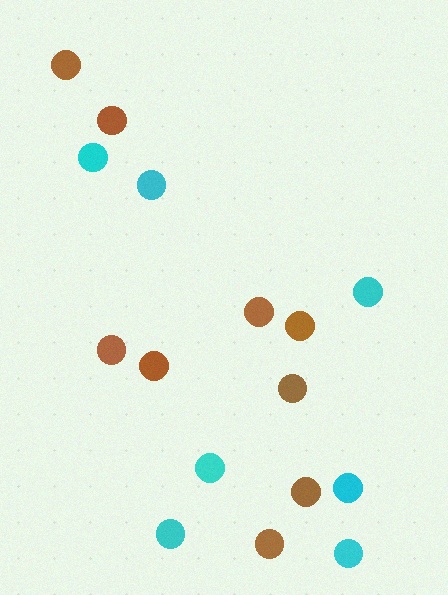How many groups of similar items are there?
There are 2 groups: one group of brown circles (9) and one group of cyan circles (7).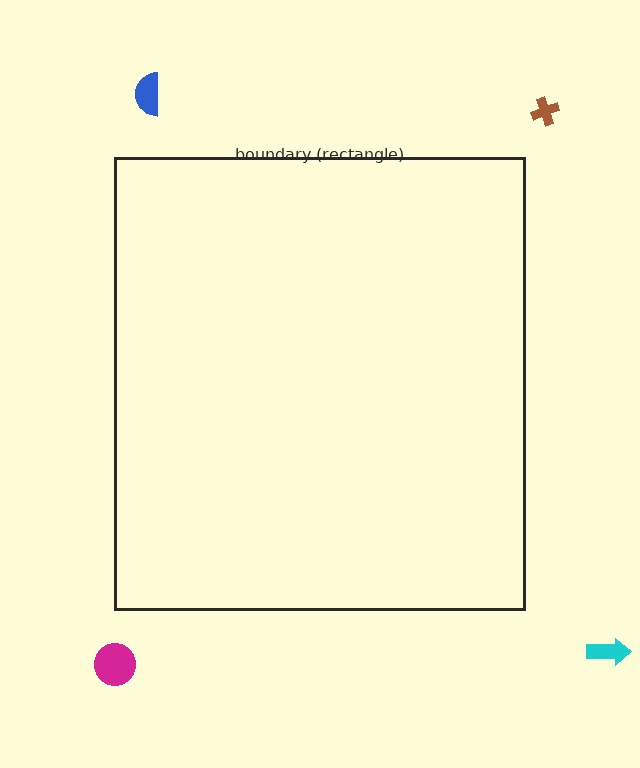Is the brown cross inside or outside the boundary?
Outside.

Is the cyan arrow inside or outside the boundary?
Outside.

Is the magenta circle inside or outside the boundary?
Outside.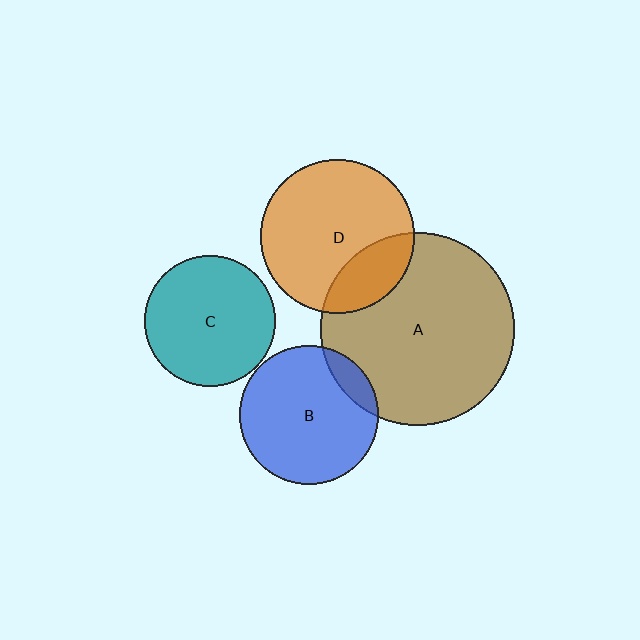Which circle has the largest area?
Circle A (brown).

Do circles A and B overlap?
Yes.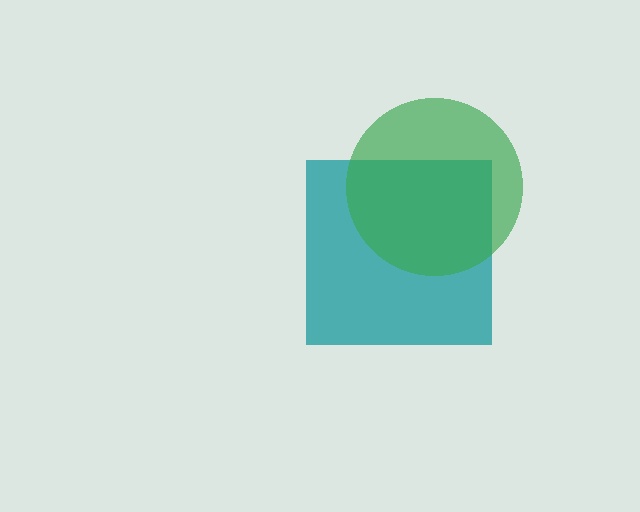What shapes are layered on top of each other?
The layered shapes are: a teal square, a green circle.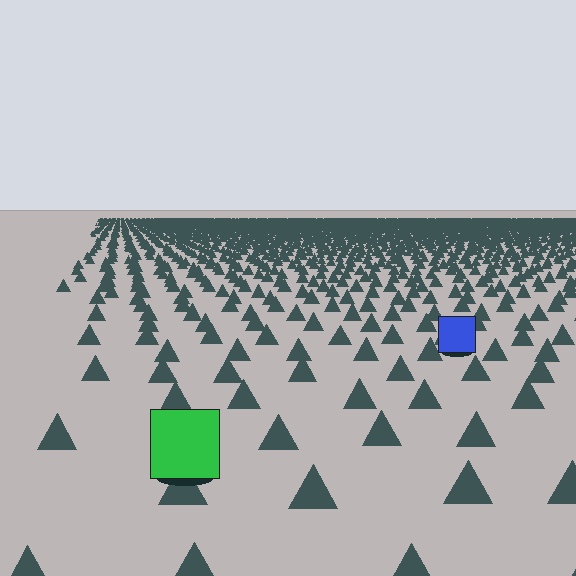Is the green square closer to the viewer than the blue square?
Yes. The green square is closer — you can tell from the texture gradient: the ground texture is coarser near it.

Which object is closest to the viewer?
The green square is closest. The texture marks near it are larger and more spread out.